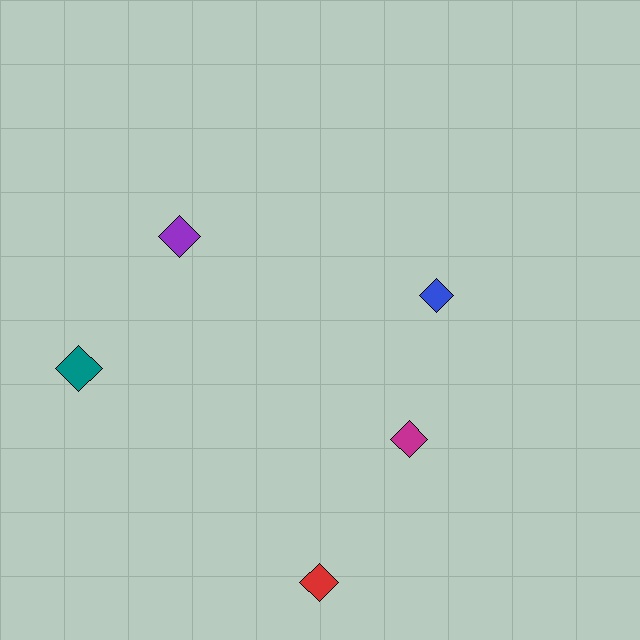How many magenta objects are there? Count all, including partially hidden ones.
There is 1 magenta object.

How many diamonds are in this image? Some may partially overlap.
There are 5 diamonds.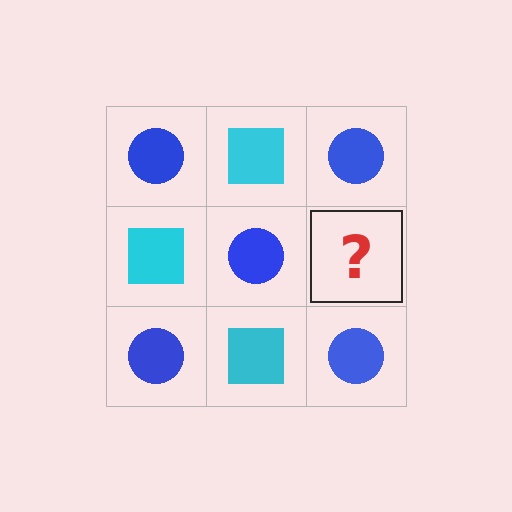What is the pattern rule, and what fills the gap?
The rule is that it alternates blue circle and cyan square in a checkerboard pattern. The gap should be filled with a cyan square.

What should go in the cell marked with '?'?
The missing cell should contain a cyan square.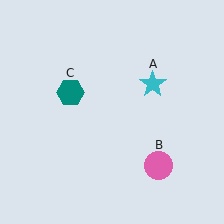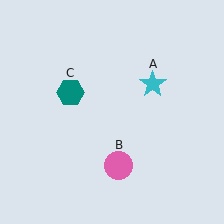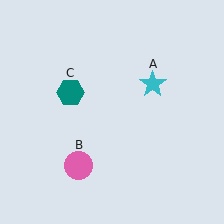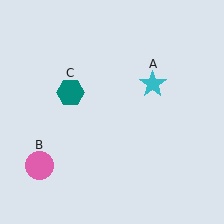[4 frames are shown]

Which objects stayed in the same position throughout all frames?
Cyan star (object A) and teal hexagon (object C) remained stationary.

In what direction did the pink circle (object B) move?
The pink circle (object B) moved left.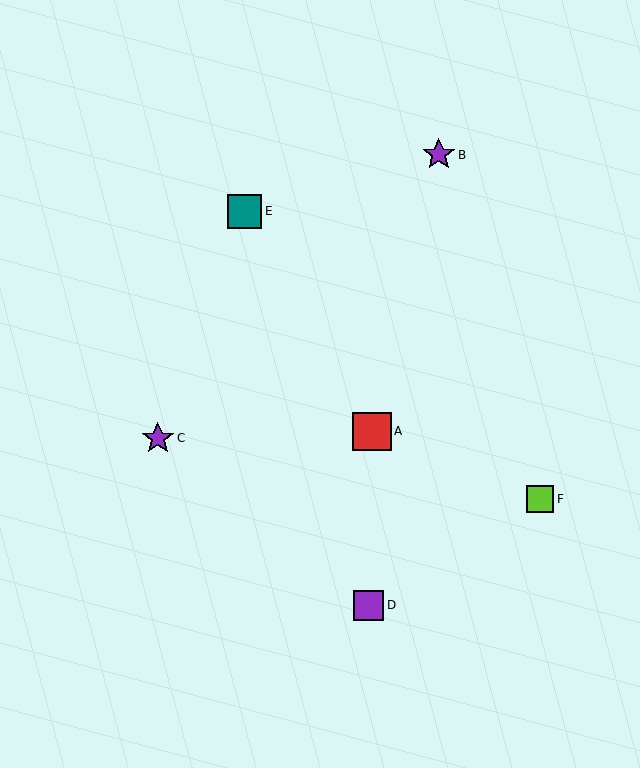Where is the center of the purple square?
The center of the purple square is at (369, 605).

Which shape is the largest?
The red square (labeled A) is the largest.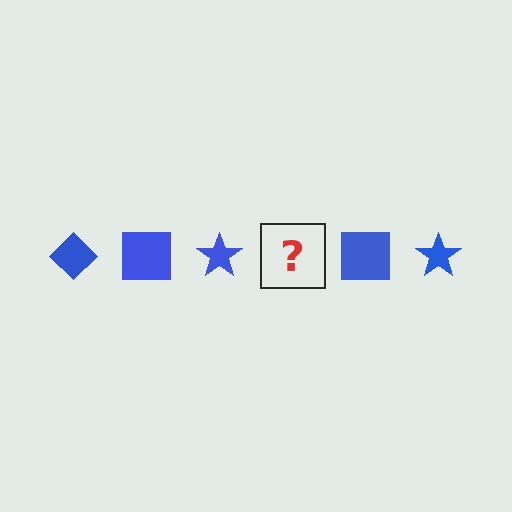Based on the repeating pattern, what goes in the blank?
The blank should be a blue diamond.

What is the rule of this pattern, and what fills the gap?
The rule is that the pattern cycles through diamond, square, star shapes in blue. The gap should be filled with a blue diamond.